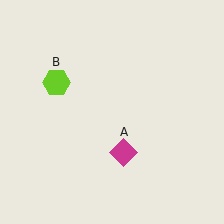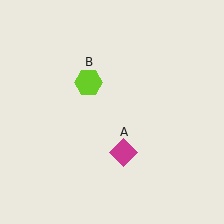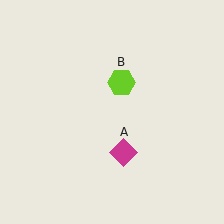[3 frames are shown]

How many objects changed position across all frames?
1 object changed position: lime hexagon (object B).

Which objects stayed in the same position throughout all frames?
Magenta diamond (object A) remained stationary.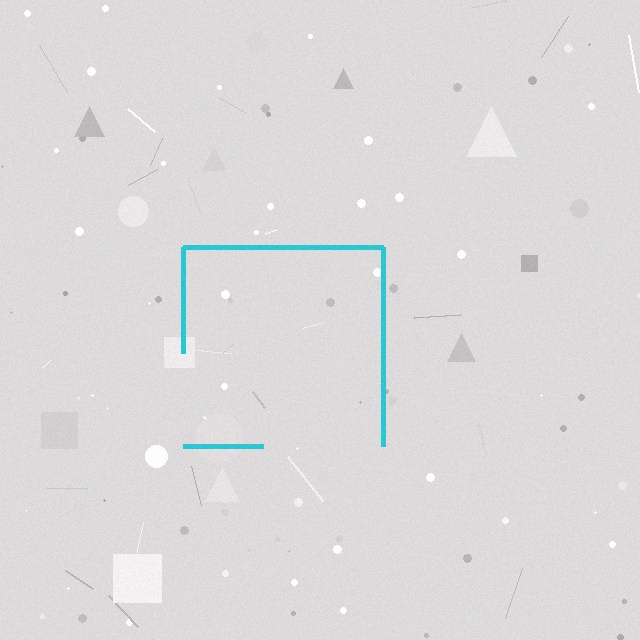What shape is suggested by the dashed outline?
The dashed outline suggests a square.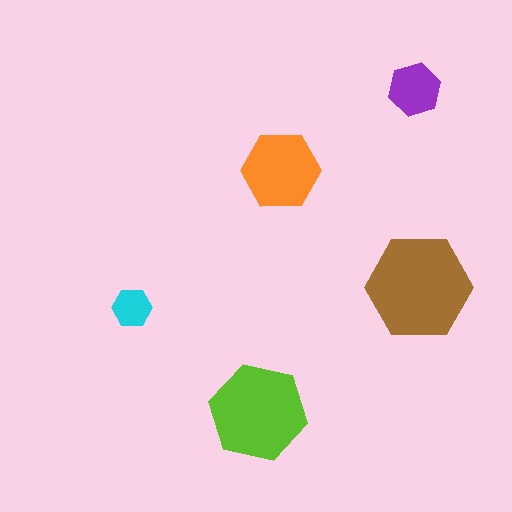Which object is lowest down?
The lime hexagon is bottommost.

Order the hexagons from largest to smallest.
the brown one, the lime one, the orange one, the purple one, the cyan one.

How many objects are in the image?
There are 5 objects in the image.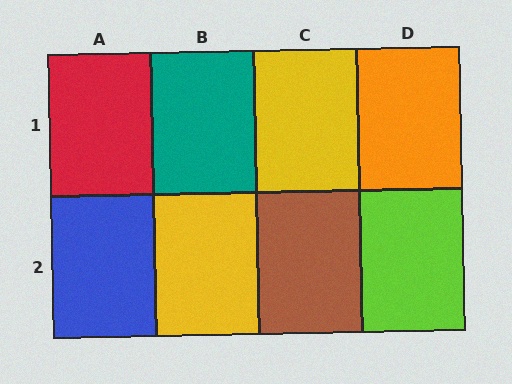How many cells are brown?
1 cell is brown.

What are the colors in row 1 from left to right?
Red, teal, yellow, orange.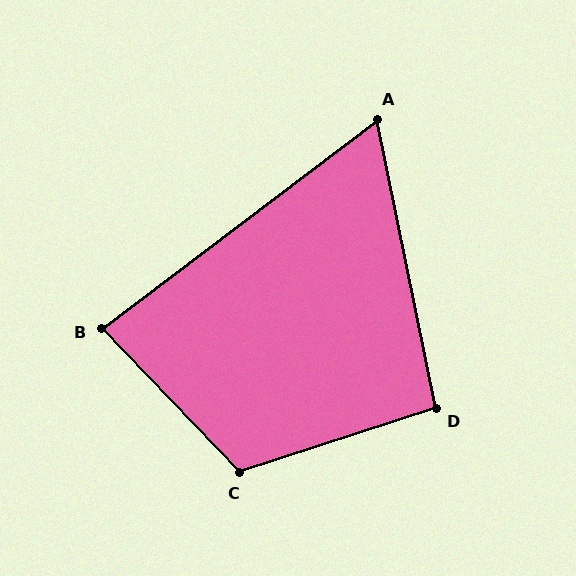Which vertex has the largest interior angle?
C, at approximately 116 degrees.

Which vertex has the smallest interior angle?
A, at approximately 64 degrees.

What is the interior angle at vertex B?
Approximately 83 degrees (acute).